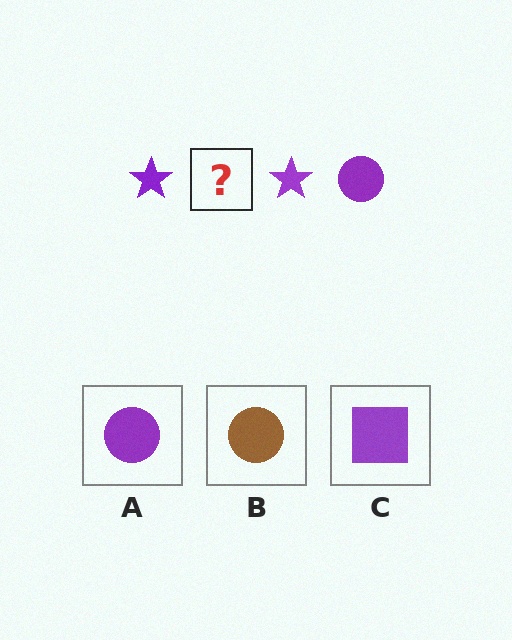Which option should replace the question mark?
Option A.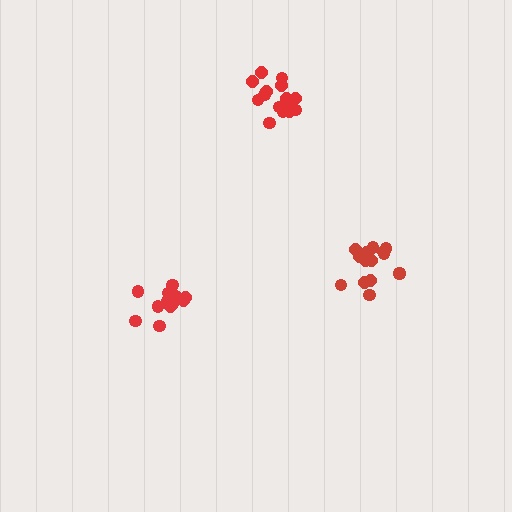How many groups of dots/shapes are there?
There are 3 groups.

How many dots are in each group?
Group 1: 13 dots, Group 2: 17 dots, Group 3: 15 dots (45 total).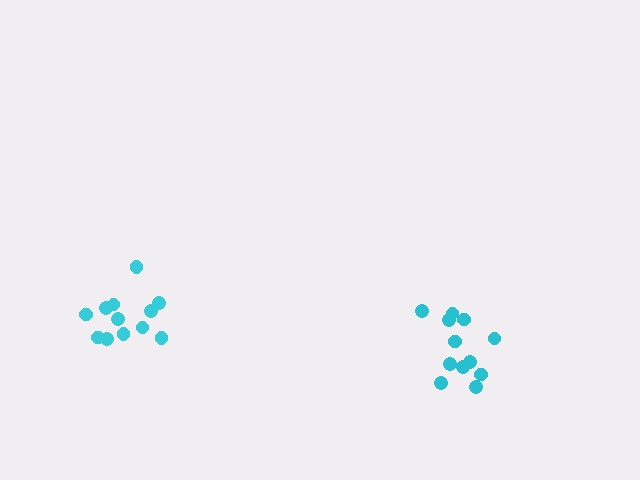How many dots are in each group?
Group 1: 12 dots, Group 2: 12 dots (24 total).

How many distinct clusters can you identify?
There are 2 distinct clusters.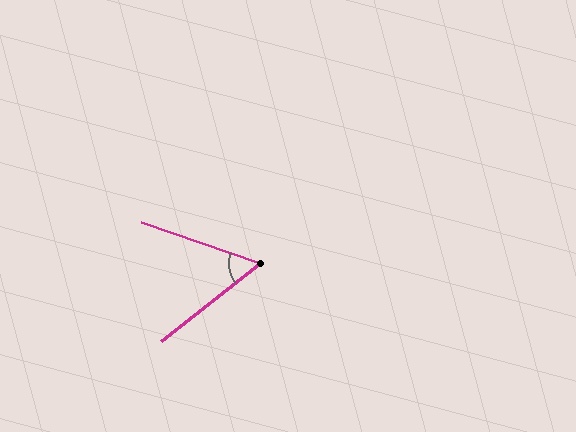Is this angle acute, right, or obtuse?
It is acute.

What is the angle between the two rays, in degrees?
Approximately 57 degrees.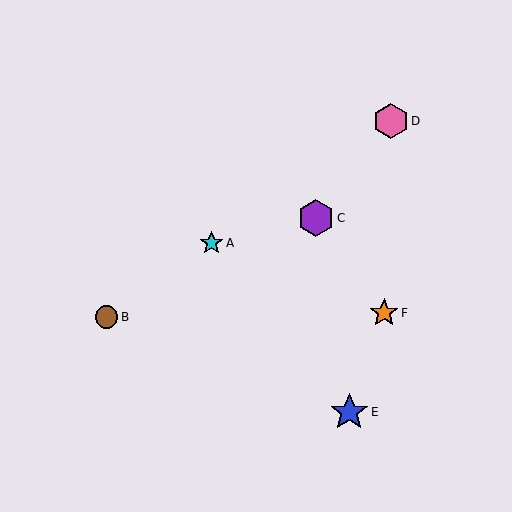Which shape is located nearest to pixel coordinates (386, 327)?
The orange star (labeled F) at (384, 313) is nearest to that location.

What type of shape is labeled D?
Shape D is a pink hexagon.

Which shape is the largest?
The blue star (labeled E) is the largest.